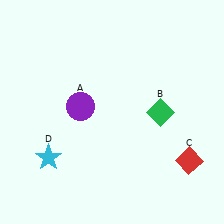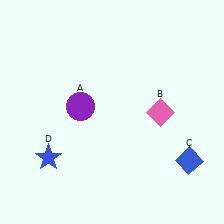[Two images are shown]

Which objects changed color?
B changed from green to pink. C changed from red to blue. D changed from cyan to blue.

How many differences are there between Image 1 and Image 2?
There are 3 differences between the two images.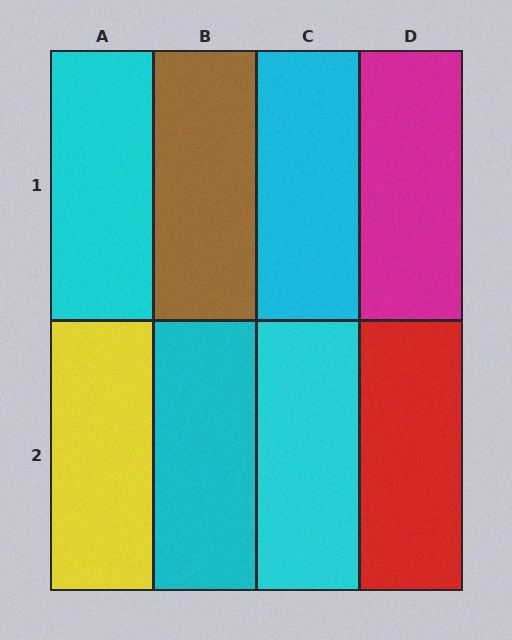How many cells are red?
1 cell is red.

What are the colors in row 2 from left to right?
Yellow, cyan, cyan, red.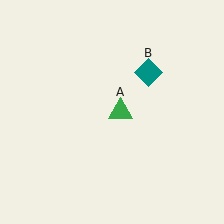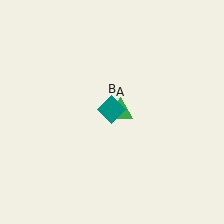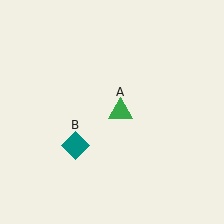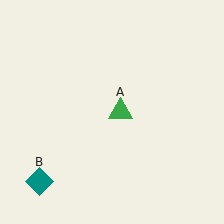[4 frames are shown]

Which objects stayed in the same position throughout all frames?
Green triangle (object A) remained stationary.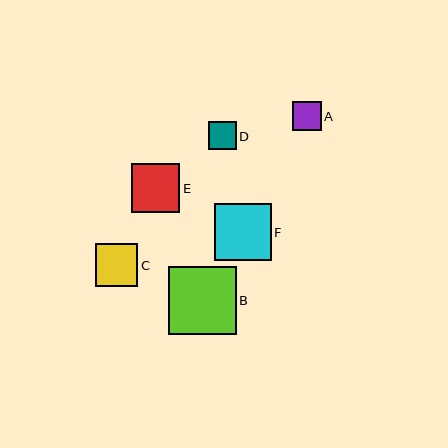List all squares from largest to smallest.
From largest to smallest: B, F, E, C, A, D.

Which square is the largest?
Square B is the largest with a size of approximately 68 pixels.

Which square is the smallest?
Square D is the smallest with a size of approximately 28 pixels.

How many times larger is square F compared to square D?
Square F is approximately 2.1 times the size of square D.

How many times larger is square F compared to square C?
Square F is approximately 1.3 times the size of square C.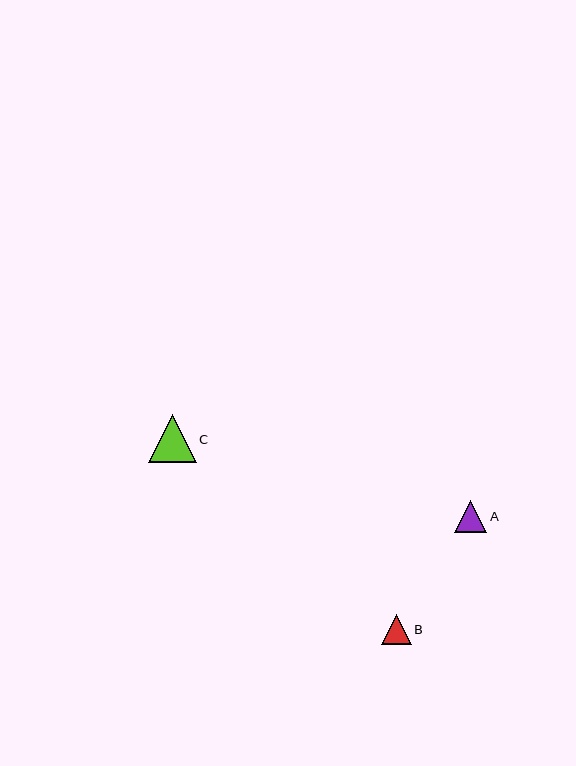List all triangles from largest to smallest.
From largest to smallest: C, A, B.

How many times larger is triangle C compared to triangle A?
Triangle C is approximately 1.5 times the size of triangle A.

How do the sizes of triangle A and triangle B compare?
Triangle A and triangle B are approximately the same size.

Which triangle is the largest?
Triangle C is the largest with a size of approximately 48 pixels.